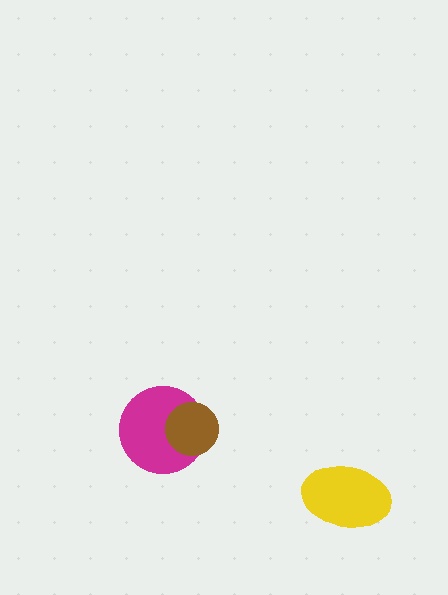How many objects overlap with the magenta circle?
1 object overlaps with the magenta circle.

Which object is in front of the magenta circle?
The brown circle is in front of the magenta circle.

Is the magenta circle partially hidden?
Yes, it is partially covered by another shape.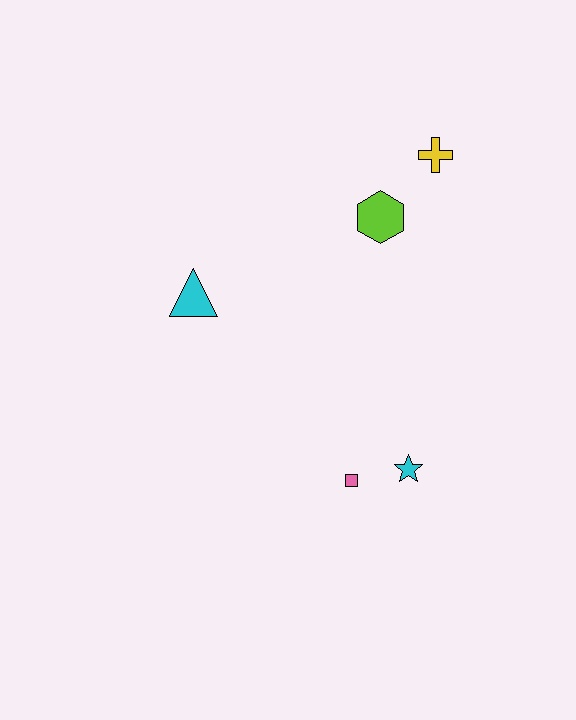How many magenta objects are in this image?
There are no magenta objects.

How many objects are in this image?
There are 5 objects.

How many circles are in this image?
There are no circles.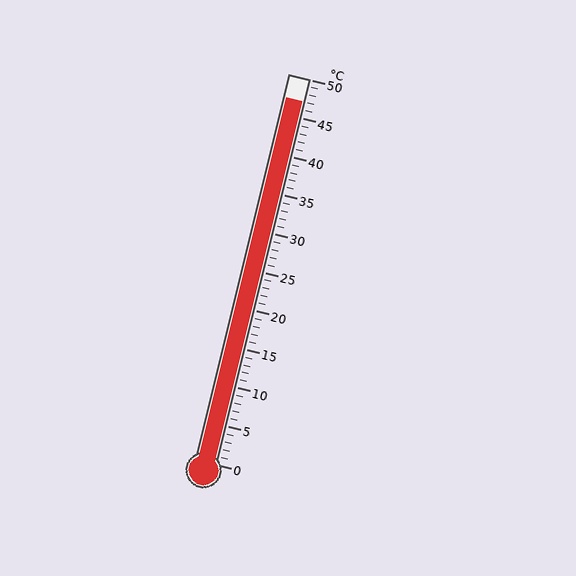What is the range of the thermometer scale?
The thermometer scale ranges from 0°C to 50°C.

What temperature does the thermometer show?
The thermometer shows approximately 47°C.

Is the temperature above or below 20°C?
The temperature is above 20°C.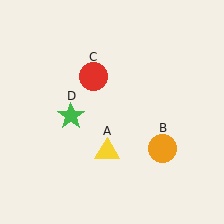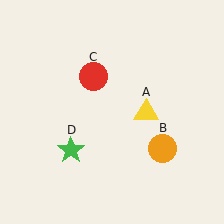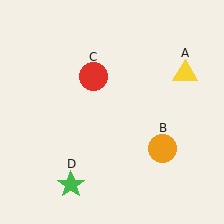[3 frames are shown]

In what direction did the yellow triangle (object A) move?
The yellow triangle (object A) moved up and to the right.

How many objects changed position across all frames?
2 objects changed position: yellow triangle (object A), green star (object D).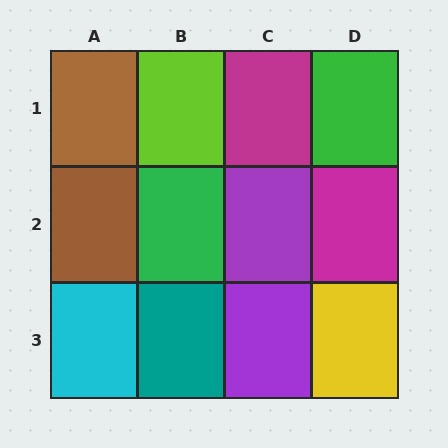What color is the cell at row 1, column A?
Brown.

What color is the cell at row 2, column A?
Brown.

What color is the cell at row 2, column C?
Purple.